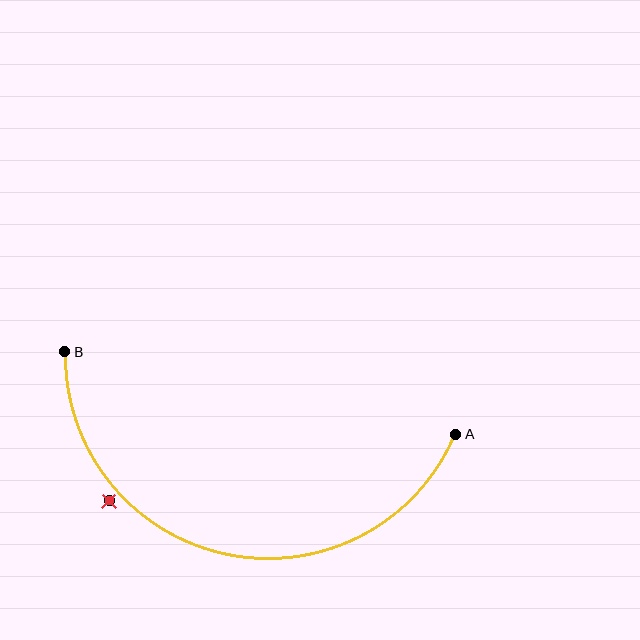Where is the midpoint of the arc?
The arc midpoint is the point on the curve farthest from the straight line joining A and B. It sits below that line.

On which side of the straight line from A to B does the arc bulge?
The arc bulges below the straight line connecting A and B.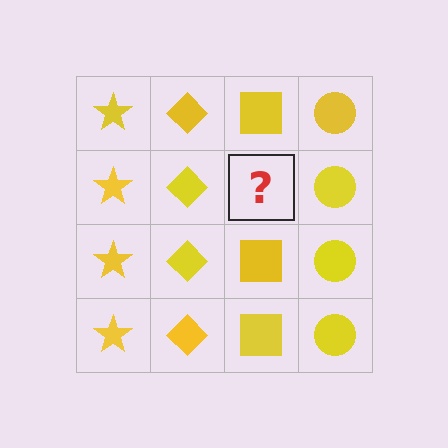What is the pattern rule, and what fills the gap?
The rule is that each column has a consistent shape. The gap should be filled with a yellow square.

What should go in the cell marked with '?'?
The missing cell should contain a yellow square.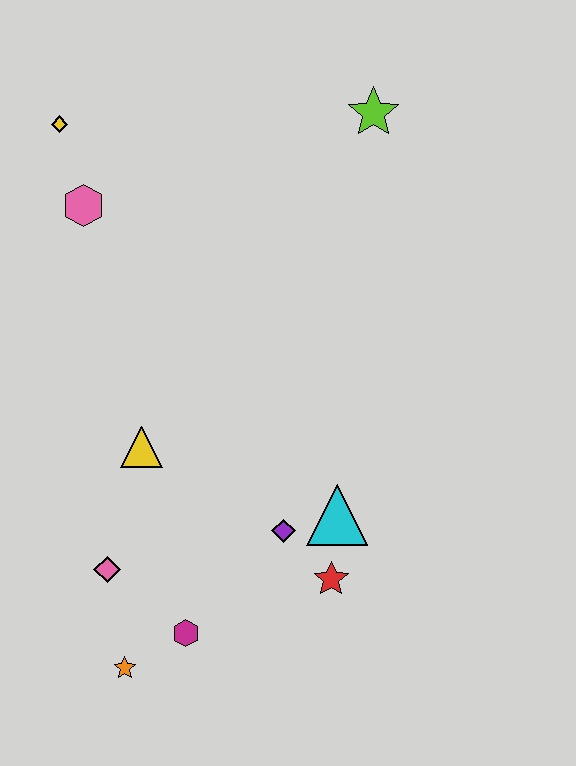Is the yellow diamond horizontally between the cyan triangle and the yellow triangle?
No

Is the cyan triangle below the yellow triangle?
Yes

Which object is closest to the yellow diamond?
The pink hexagon is closest to the yellow diamond.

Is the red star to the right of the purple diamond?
Yes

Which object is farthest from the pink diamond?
The lime star is farthest from the pink diamond.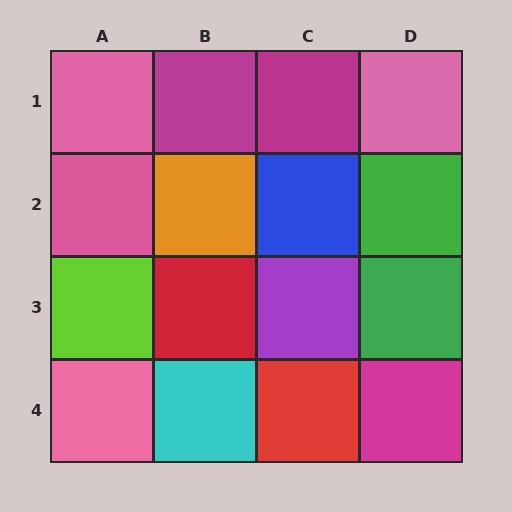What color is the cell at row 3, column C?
Purple.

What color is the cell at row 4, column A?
Pink.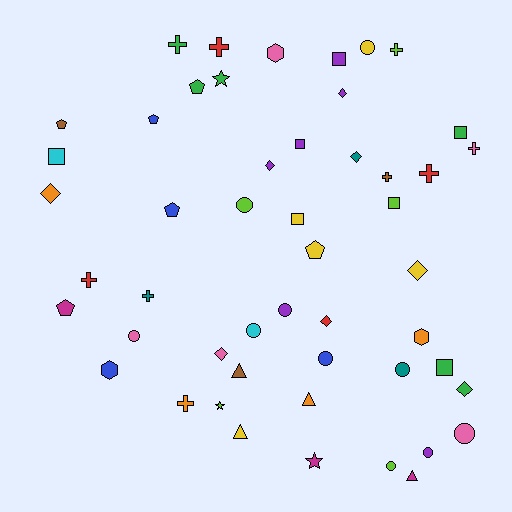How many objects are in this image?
There are 50 objects.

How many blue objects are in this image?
There are 4 blue objects.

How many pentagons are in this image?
There are 6 pentagons.